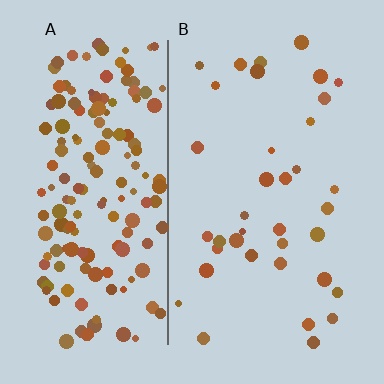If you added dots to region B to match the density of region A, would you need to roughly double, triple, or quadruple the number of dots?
Approximately quadruple.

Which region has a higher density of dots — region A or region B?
A (the left).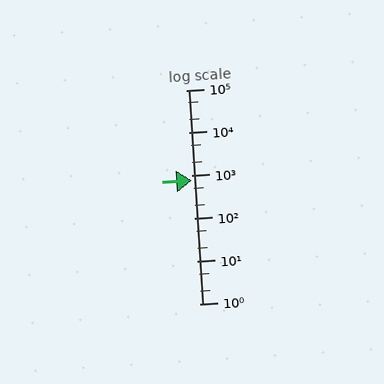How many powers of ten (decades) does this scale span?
The scale spans 5 decades, from 1 to 100000.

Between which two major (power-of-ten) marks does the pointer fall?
The pointer is between 100 and 1000.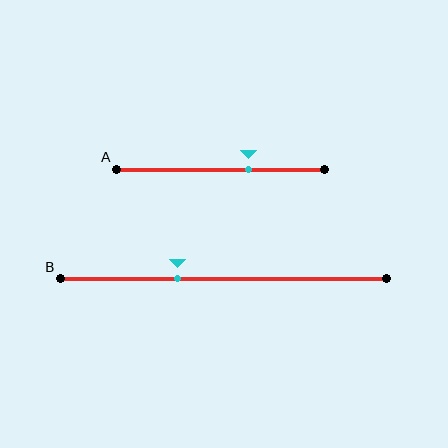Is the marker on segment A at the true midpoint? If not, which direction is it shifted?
No, the marker on segment A is shifted to the right by about 14% of the segment length.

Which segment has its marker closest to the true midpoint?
Segment A has its marker closest to the true midpoint.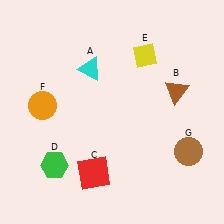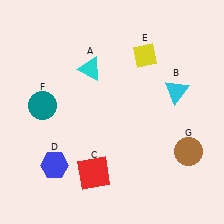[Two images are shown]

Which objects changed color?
B changed from brown to cyan. D changed from green to blue. F changed from orange to teal.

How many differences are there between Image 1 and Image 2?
There are 3 differences between the two images.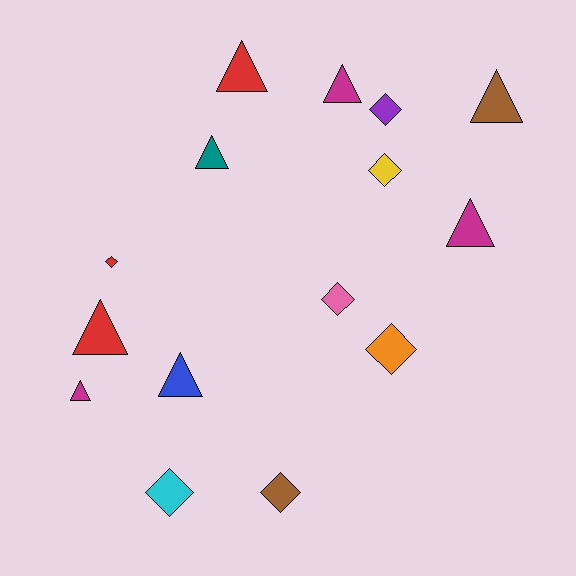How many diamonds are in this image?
There are 7 diamonds.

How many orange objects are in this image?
There is 1 orange object.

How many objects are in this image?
There are 15 objects.